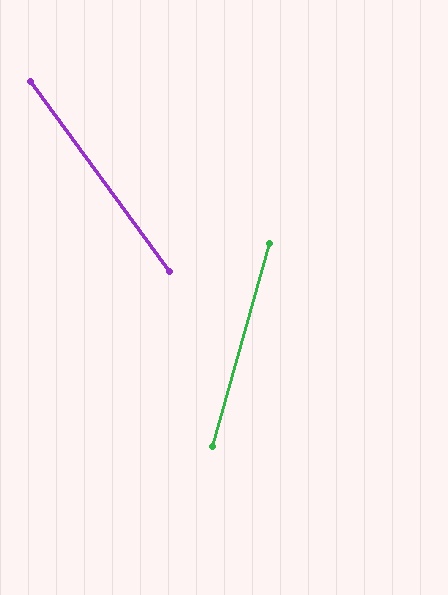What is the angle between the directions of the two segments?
Approximately 52 degrees.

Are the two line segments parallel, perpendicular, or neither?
Neither parallel nor perpendicular — they differ by about 52°.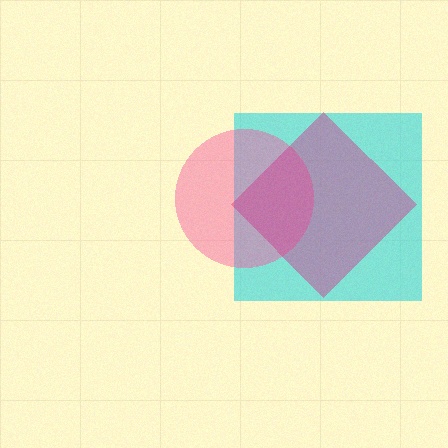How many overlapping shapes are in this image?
There are 3 overlapping shapes in the image.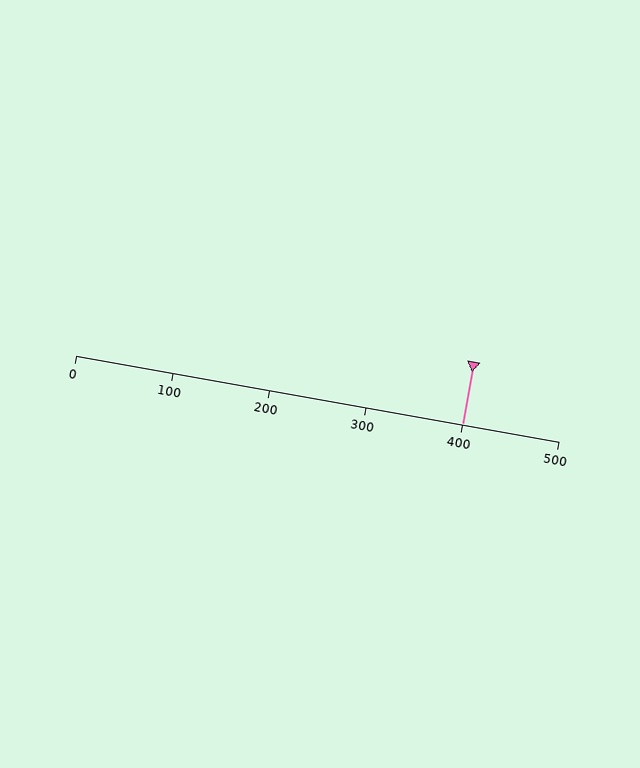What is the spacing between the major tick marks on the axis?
The major ticks are spaced 100 apart.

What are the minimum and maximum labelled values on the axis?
The axis runs from 0 to 500.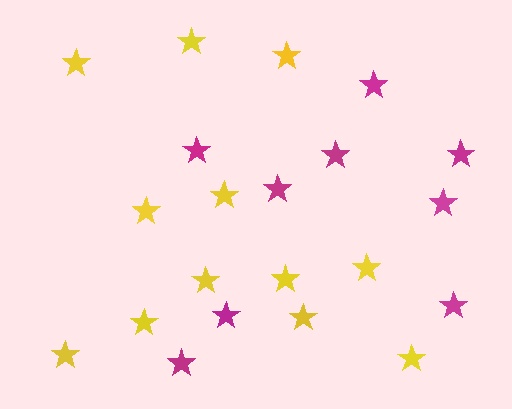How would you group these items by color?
There are 2 groups: one group of yellow stars (12) and one group of magenta stars (9).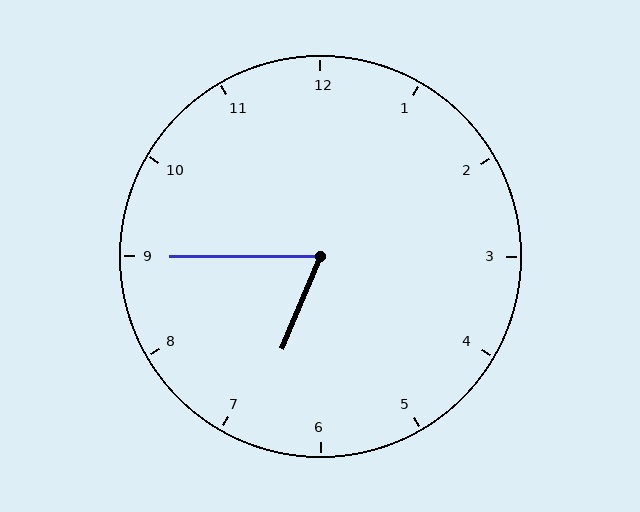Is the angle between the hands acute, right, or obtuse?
It is acute.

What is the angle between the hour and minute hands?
Approximately 68 degrees.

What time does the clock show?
6:45.